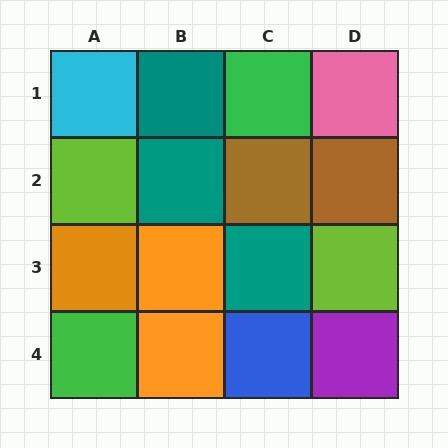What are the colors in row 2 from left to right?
Lime, teal, brown, brown.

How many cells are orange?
3 cells are orange.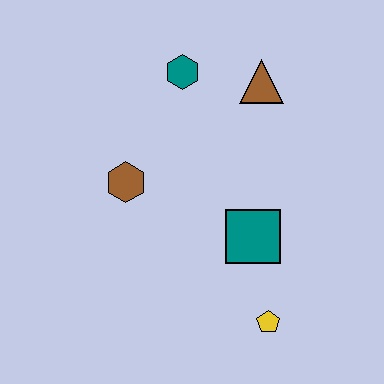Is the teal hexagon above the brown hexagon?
Yes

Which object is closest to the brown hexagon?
The teal hexagon is closest to the brown hexagon.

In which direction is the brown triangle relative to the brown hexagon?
The brown triangle is to the right of the brown hexagon.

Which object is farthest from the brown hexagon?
The yellow pentagon is farthest from the brown hexagon.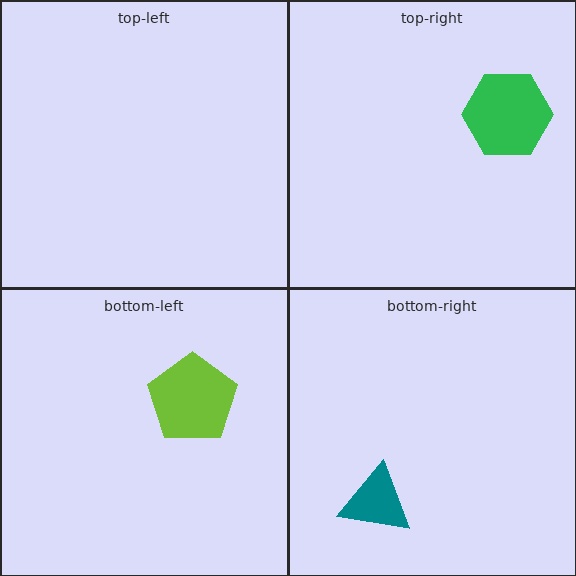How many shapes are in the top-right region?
1.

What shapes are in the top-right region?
The green hexagon.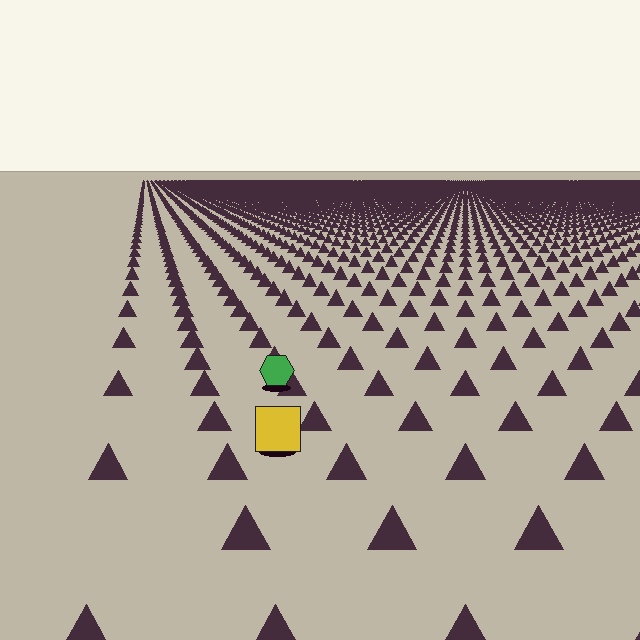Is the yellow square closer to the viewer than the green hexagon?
Yes. The yellow square is closer — you can tell from the texture gradient: the ground texture is coarser near it.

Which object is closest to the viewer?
The yellow square is closest. The texture marks near it are larger and more spread out.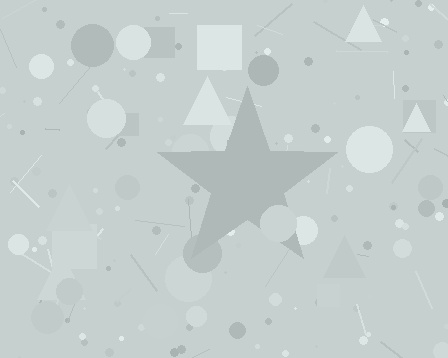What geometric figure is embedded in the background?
A star is embedded in the background.